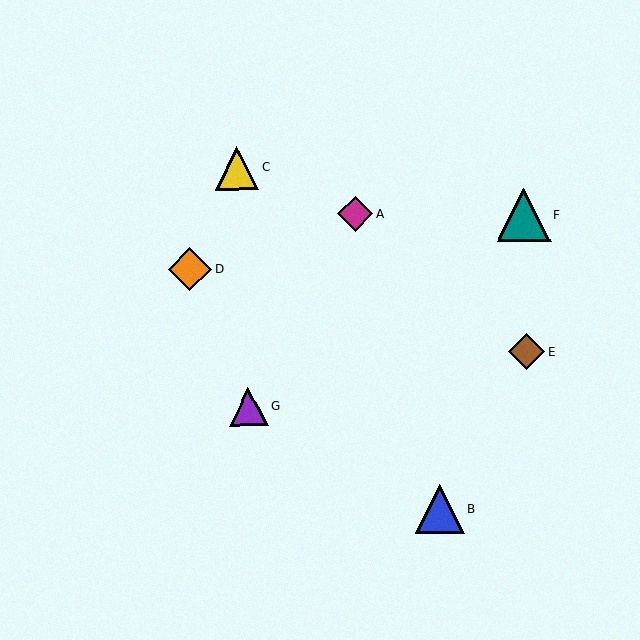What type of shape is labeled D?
Shape D is an orange diamond.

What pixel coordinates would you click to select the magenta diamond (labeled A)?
Click at (356, 214) to select the magenta diamond A.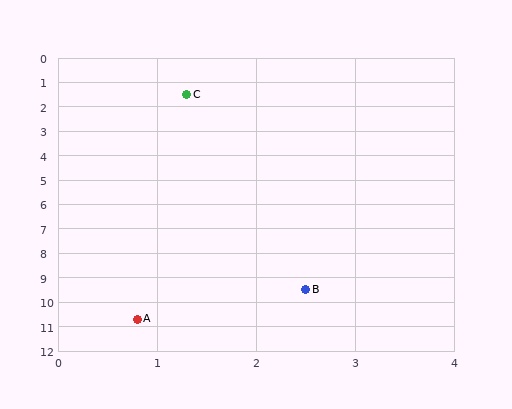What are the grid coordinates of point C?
Point C is at approximately (1.3, 1.5).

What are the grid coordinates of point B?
Point B is at approximately (2.5, 9.5).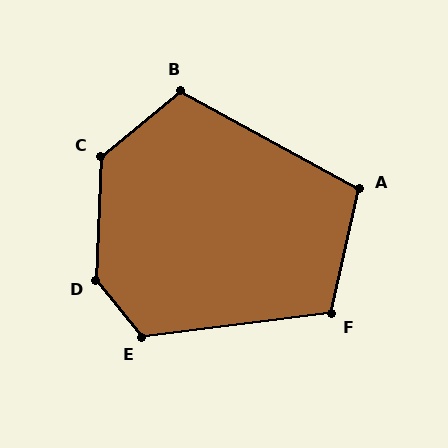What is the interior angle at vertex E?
Approximately 122 degrees (obtuse).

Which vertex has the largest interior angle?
D, at approximately 139 degrees.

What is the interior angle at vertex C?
Approximately 132 degrees (obtuse).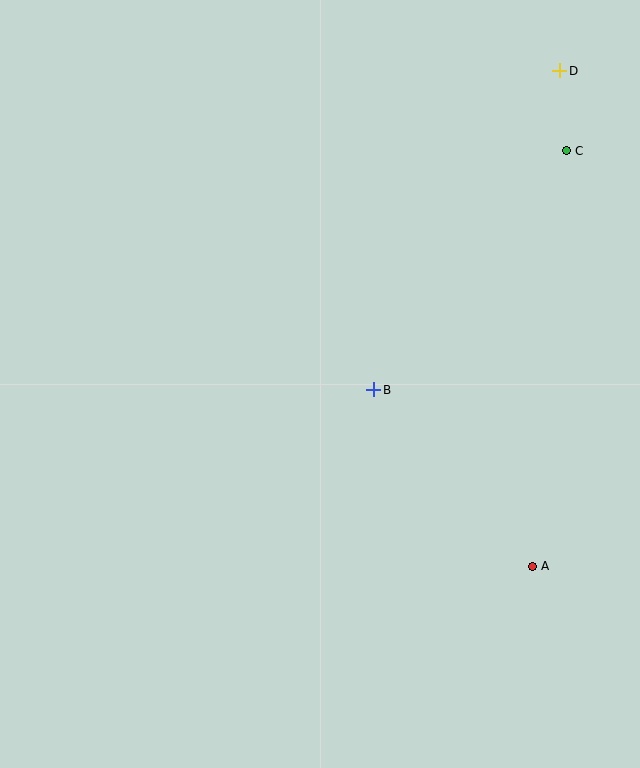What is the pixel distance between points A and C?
The distance between A and C is 417 pixels.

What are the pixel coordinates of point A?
Point A is at (532, 566).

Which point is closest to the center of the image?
Point B at (374, 390) is closest to the center.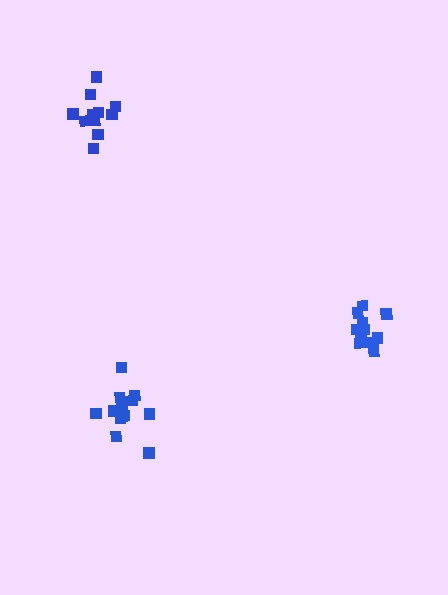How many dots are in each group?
Group 1: 12 dots, Group 2: 12 dots, Group 3: 13 dots (37 total).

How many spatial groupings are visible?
There are 3 spatial groupings.